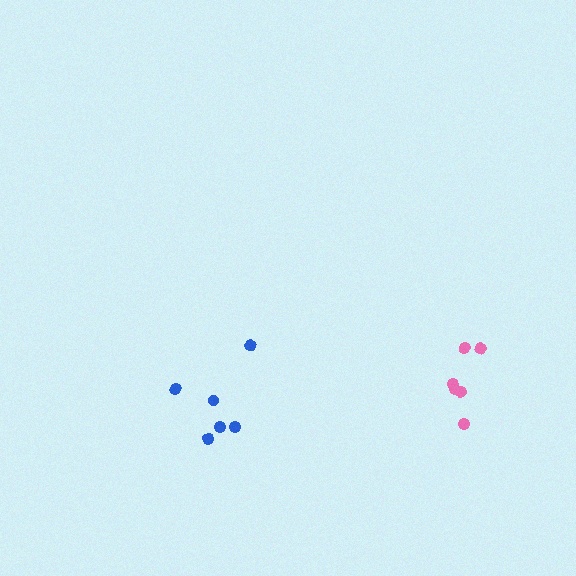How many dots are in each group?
Group 1: 6 dots, Group 2: 6 dots (12 total).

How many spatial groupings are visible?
There are 2 spatial groupings.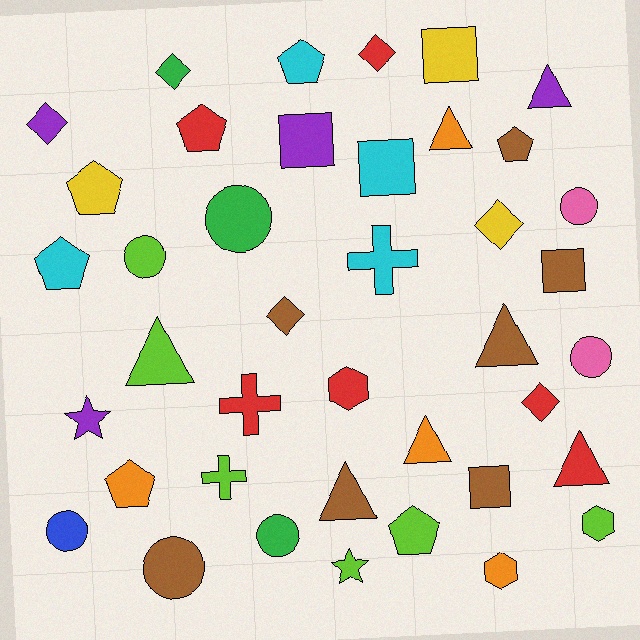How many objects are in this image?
There are 40 objects.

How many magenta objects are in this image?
There are no magenta objects.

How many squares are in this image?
There are 5 squares.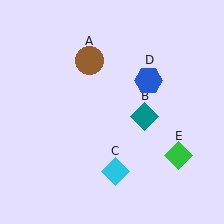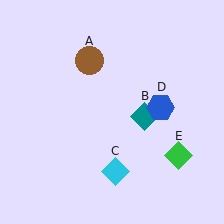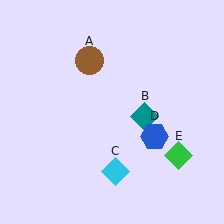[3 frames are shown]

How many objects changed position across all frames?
1 object changed position: blue hexagon (object D).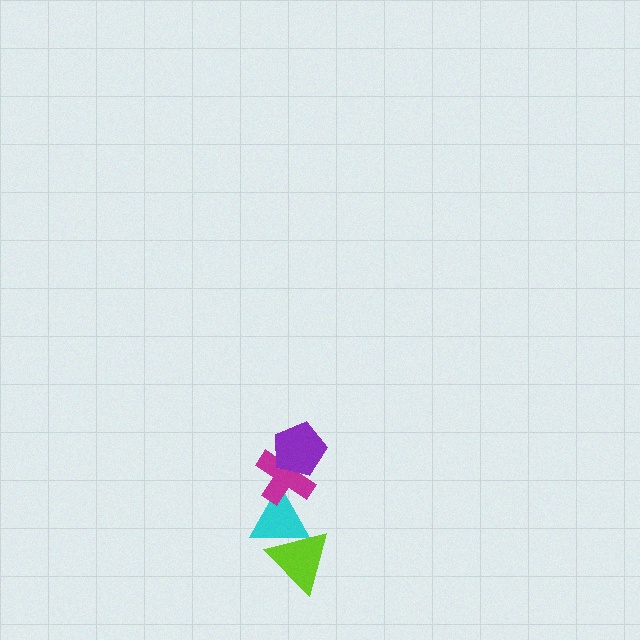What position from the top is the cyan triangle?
The cyan triangle is 3rd from the top.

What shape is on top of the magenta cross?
The purple pentagon is on top of the magenta cross.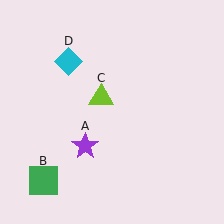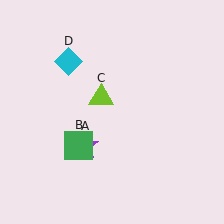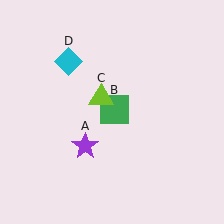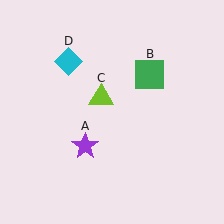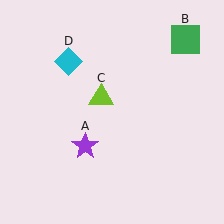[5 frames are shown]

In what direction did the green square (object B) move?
The green square (object B) moved up and to the right.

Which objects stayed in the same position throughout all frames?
Purple star (object A) and lime triangle (object C) and cyan diamond (object D) remained stationary.